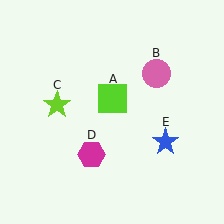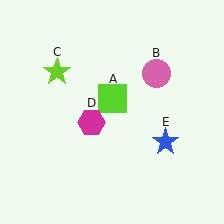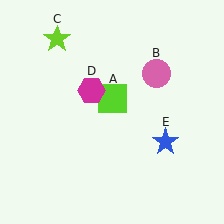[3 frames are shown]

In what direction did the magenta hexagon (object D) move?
The magenta hexagon (object D) moved up.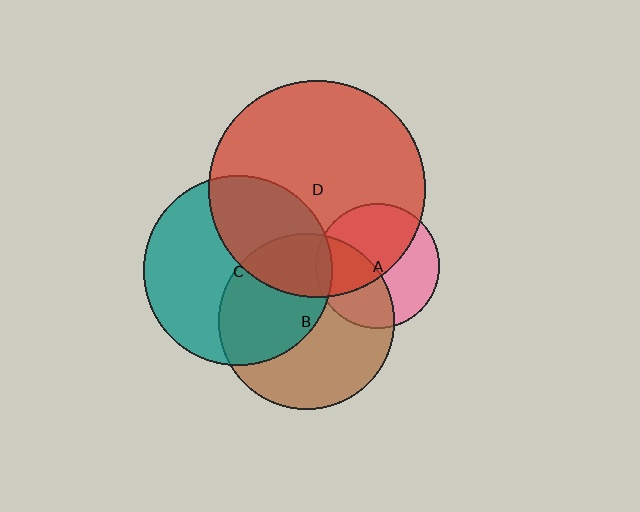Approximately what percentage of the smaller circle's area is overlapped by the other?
Approximately 55%.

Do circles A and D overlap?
Yes.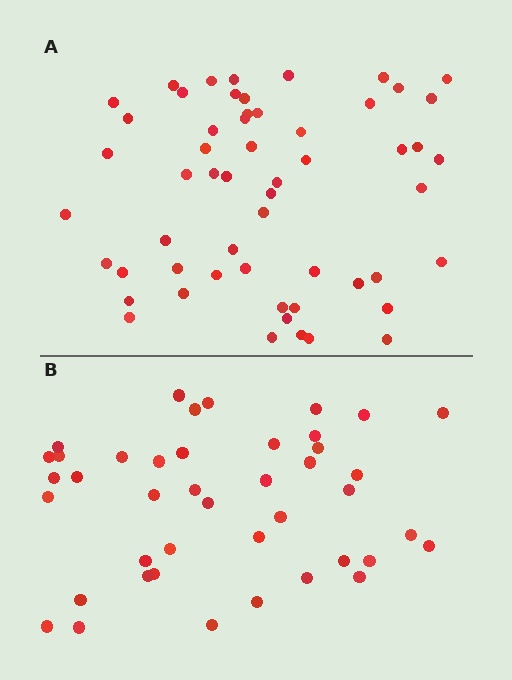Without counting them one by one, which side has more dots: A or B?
Region A (the top region) has more dots.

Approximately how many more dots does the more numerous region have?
Region A has approximately 15 more dots than region B.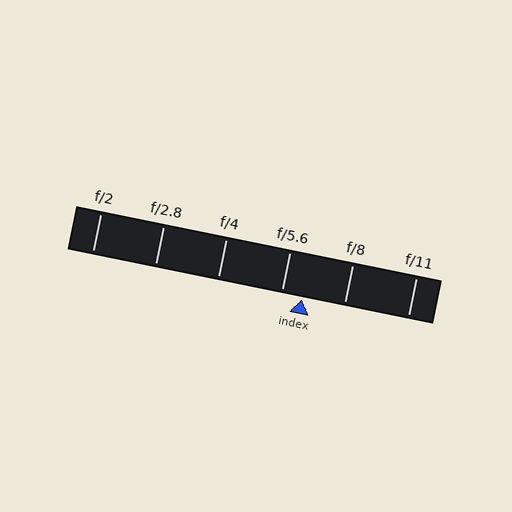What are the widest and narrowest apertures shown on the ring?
The widest aperture shown is f/2 and the narrowest is f/11.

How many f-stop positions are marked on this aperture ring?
There are 6 f-stop positions marked.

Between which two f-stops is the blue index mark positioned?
The index mark is between f/5.6 and f/8.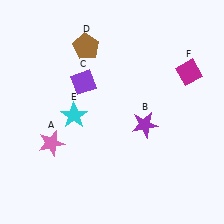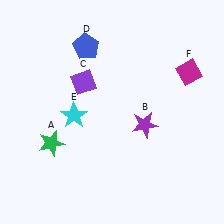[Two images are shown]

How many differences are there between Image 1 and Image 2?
There are 2 differences between the two images.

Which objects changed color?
A changed from pink to green. D changed from brown to blue.